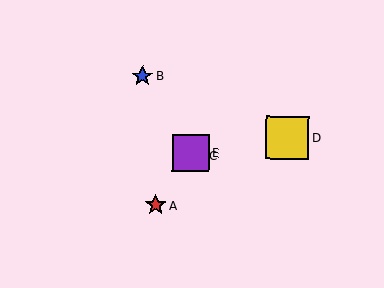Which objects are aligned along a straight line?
Objects A, C, E are aligned along a straight line.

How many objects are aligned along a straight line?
3 objects (A, C, E) are aligned along a straight line.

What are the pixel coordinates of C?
Object C is at (189, 156).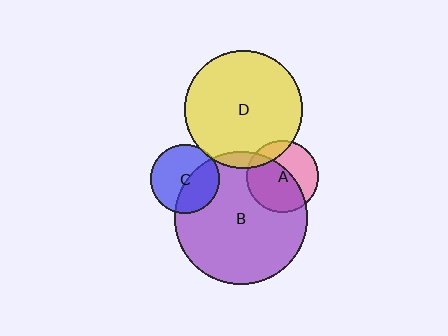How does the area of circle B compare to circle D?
Approximately 1.3 times.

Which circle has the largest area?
Circle B (purple).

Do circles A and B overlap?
Yes.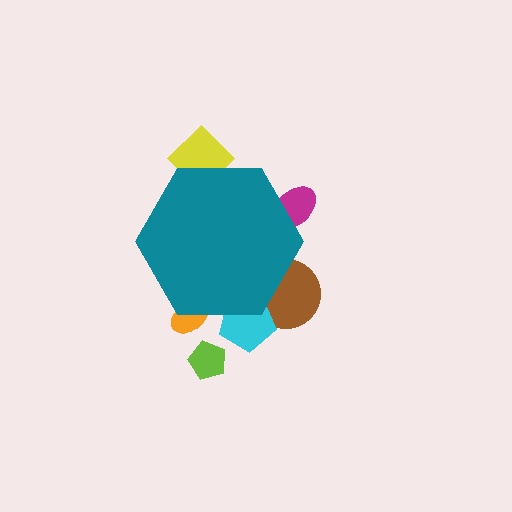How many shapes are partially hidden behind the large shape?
5 shapes are partially hidden.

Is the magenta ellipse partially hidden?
Yes, the magenta ellipse is partially hidden behind the teal hexagon.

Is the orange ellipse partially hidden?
Yes, the orange ellipse is partially hidden behind the teal hexagon.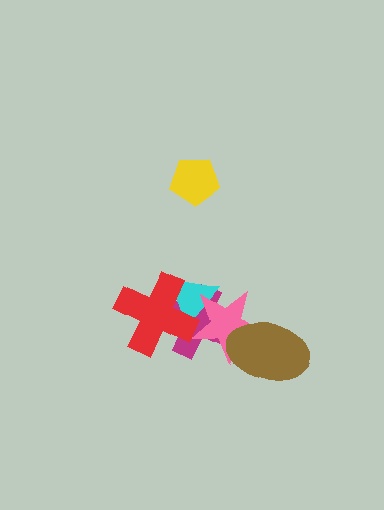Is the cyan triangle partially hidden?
Yes, it is partially covered by another shape.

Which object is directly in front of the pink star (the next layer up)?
The brown ellipse is directly in front of the pink star.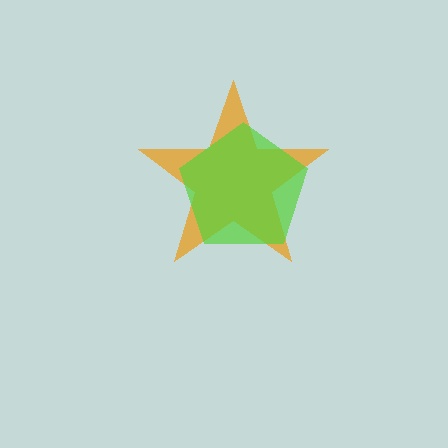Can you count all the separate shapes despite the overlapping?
Yes, there are 2 separate shapes.